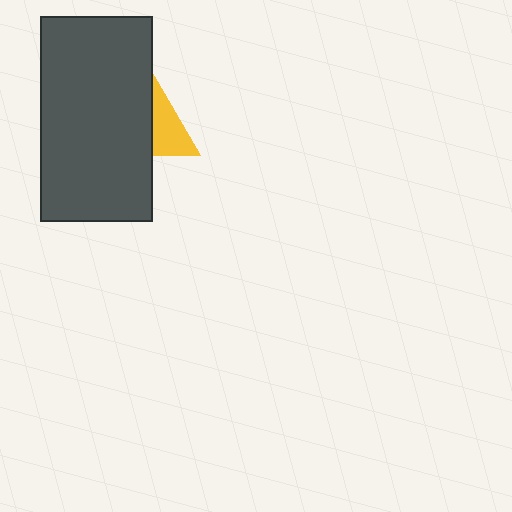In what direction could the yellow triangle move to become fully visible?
The yellow triangle could move right. That would shift it out from behind the dark gray rectangle entirely.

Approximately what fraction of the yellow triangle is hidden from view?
Roughly 56% of the yellow triangle is hidden behind the dark gray rectangle.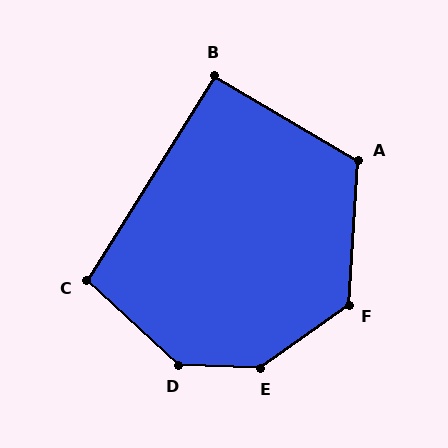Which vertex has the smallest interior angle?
B, at approximately 91 degrees.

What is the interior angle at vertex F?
Approximately 129 degrees (obtuse).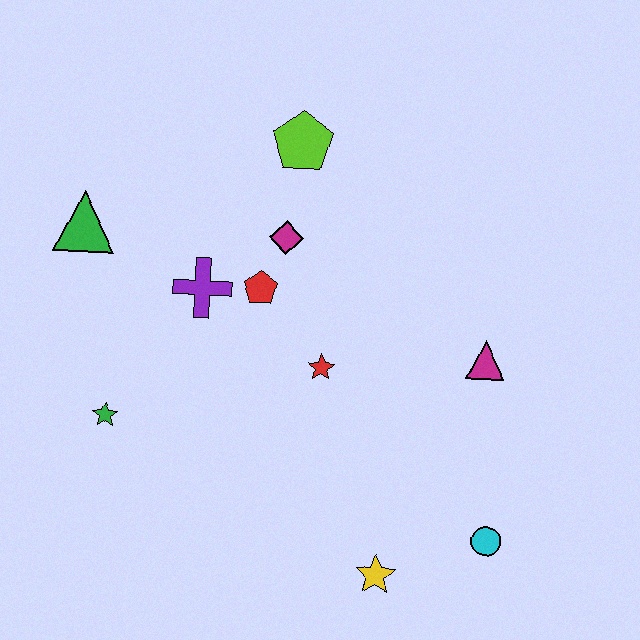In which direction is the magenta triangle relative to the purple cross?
The magenta triangle is to the right of the purple cross.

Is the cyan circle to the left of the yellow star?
No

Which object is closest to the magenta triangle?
The red star is closest to the magenta triangle.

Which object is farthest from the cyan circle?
The green triangle is farthest from the cyan circle.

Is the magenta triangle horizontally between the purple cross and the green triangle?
No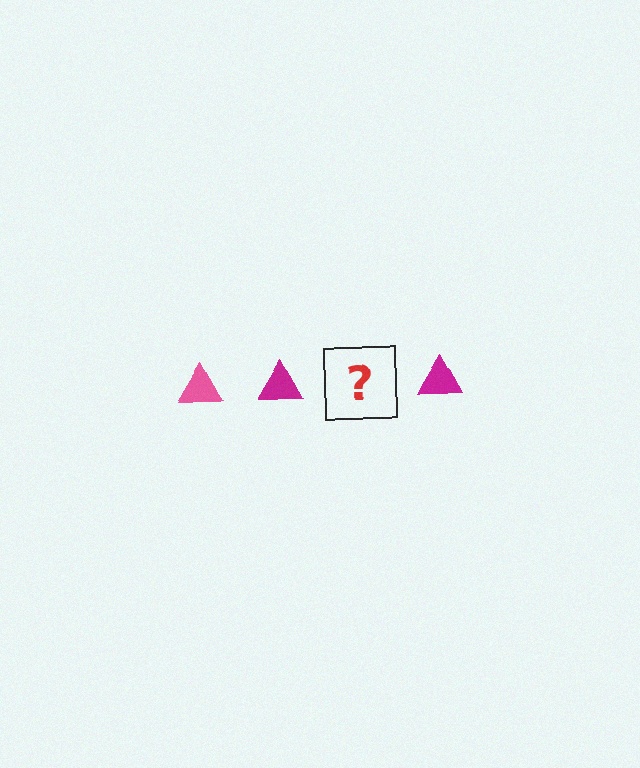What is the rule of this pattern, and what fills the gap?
The rule is that the pattern cycles through pink, magenta triangles. The gap should be filled with a pink triangle.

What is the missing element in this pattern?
The missing element is a pink triangle.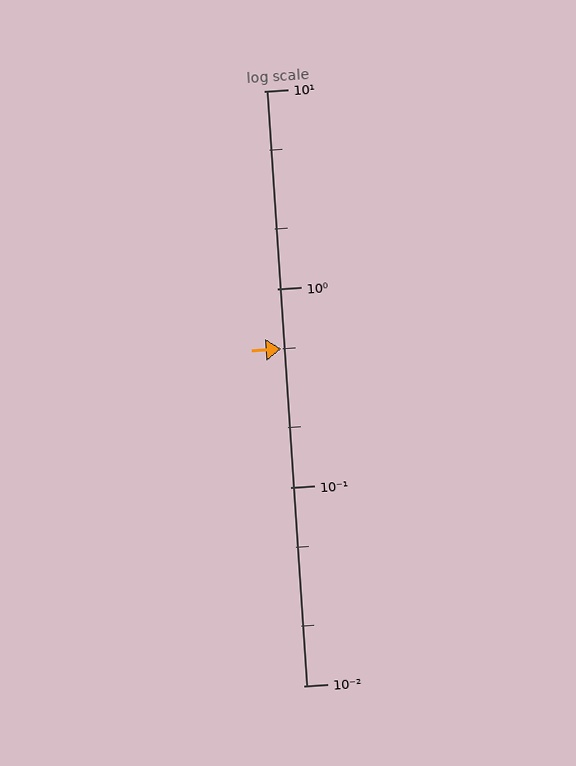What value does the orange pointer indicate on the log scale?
The pointer indicates approximately 0.5.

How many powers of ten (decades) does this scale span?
The scale spans 3 decades, from 0.01 to 10.